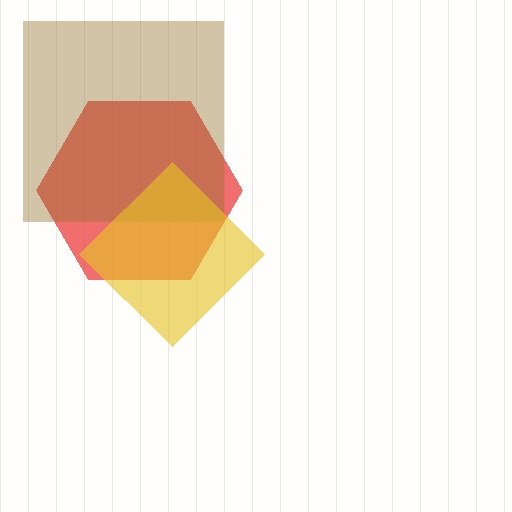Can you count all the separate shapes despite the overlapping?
Yes, there are 3 separate shapes.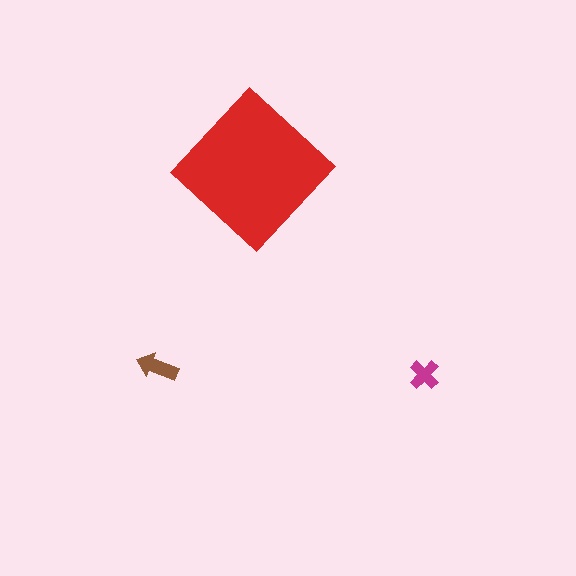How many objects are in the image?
There are 3 objects in the image.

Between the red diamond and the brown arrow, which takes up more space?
The red diamond.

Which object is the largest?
The red diamond.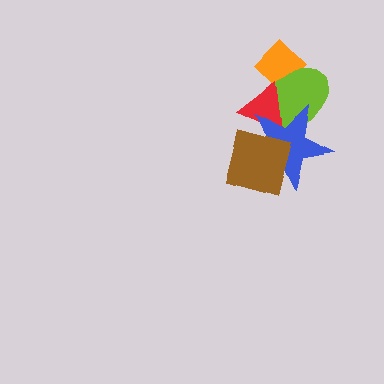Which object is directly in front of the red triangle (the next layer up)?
The blue star is directly in front of the red triangle.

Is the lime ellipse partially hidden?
Yes, it is partially covered by another shape.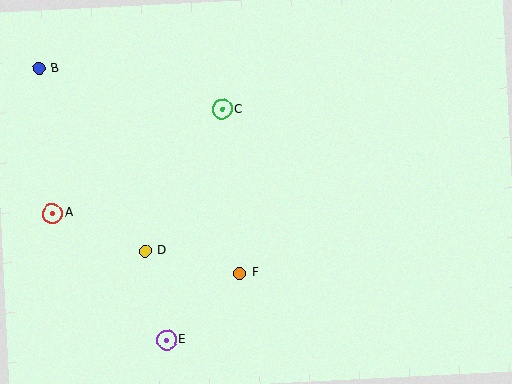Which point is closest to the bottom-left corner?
Point E is closest to the bottom-left corner.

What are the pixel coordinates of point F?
Point F is at (240, 273).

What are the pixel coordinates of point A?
Point A is at (53, 214).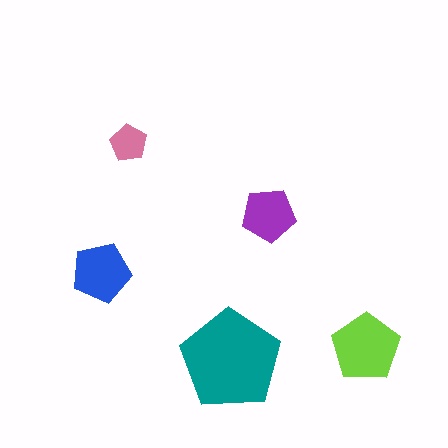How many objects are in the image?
There are 5 objects in the image.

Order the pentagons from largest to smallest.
the teal one, the lime one, the blue one, the purple one, the pink one.